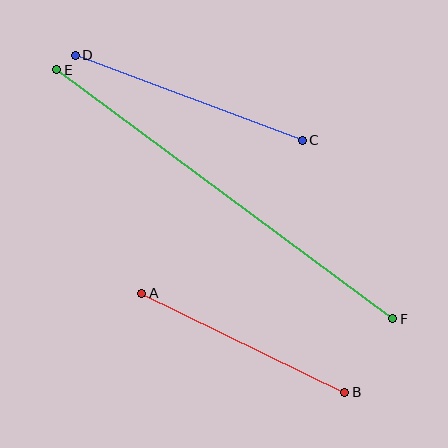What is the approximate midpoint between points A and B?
The midpoint is at approximately (243, 343) pixels.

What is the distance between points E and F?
The distance is approximately 418 pixels.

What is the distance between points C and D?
The distance is approximately 242 pixels.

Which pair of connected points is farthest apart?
Points E and F are farthest apart.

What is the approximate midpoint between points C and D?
The midpoint is at approximately (189, 98) pixels.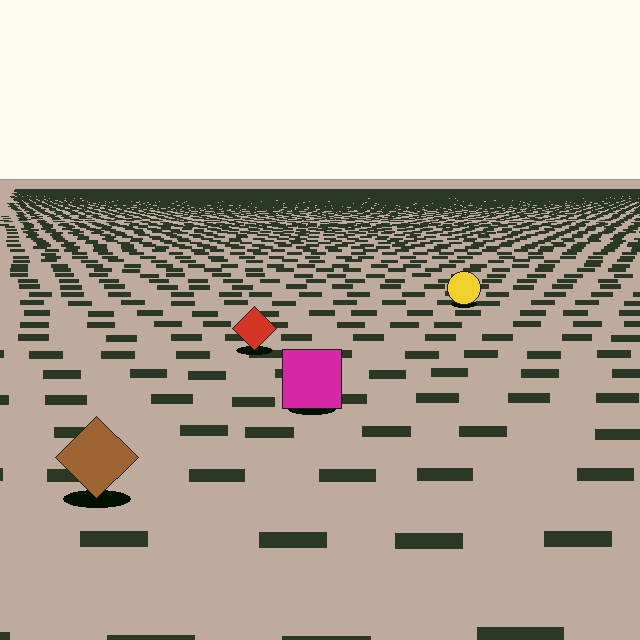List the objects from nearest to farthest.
From nearest to farthest: the brown diamond, the magenta square, the red diamond, the yellow circle.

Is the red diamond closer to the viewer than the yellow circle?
Yes. The red diamond is closer — you can tell from the texture gradient: the ground texture is coarser near it.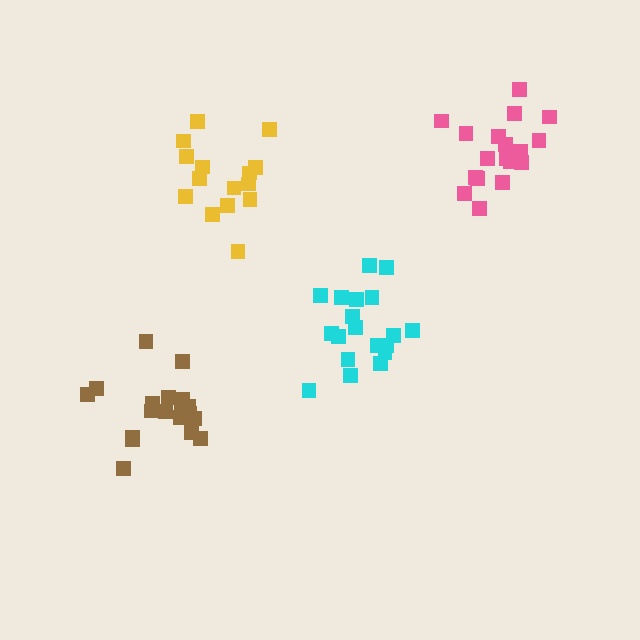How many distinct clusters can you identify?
There are 4 distinct clusters.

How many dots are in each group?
Group 1: 19 dots, Group 2: 19 dots, Group 3: 15 dots, Group 4: 19 dots (72 total).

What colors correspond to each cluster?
The clusters are colored: cyan, brown, yellow, pink.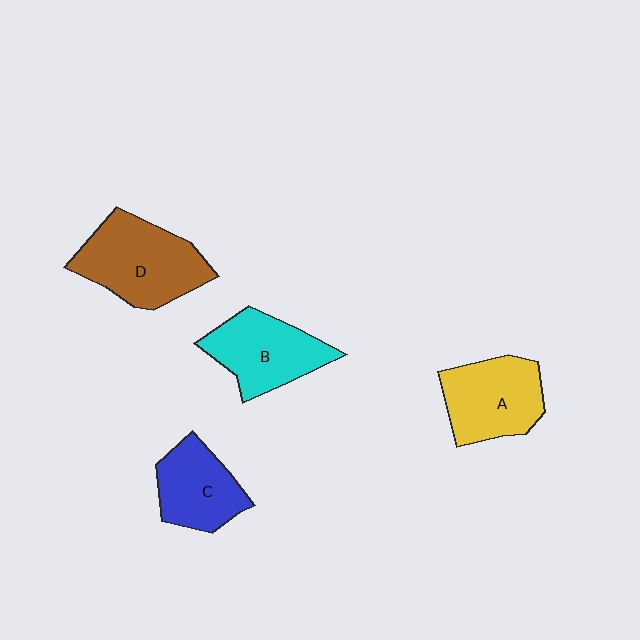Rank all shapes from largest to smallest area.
From largest to smallest: D (brown), A (yellow), B (cyan), C (blue).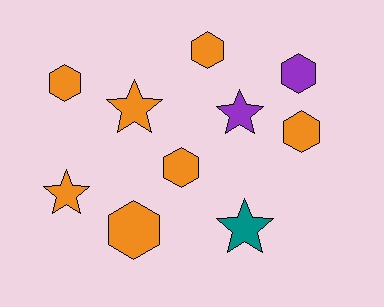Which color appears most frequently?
Orange, with 7 objects.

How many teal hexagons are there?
There are no teal hexagons.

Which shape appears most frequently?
Hexagon, with 6 objects.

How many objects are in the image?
There are 10 objects.